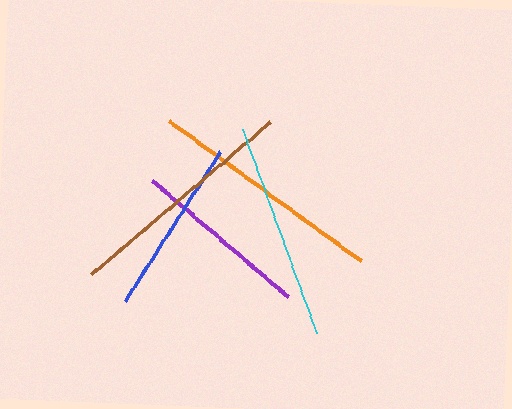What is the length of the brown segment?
The brown segment is approximately 236 pixels long.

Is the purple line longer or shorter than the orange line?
The orange line is longer than the purple line.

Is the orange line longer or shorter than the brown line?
The orange line is longer than the brown line.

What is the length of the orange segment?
The orange segment is approximately 237 pixels long.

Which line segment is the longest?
The orange line is the longest at approximately 237 pixels.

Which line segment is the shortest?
The blue line is the shortest at approximately 176 pixels.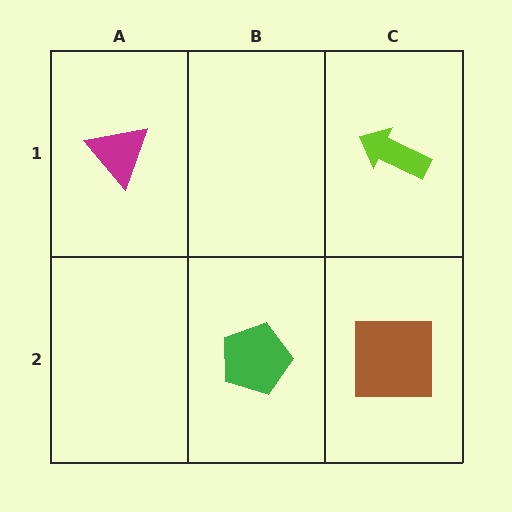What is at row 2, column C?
A brown square.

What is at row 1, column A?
A magenta triangle.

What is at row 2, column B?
A green pentagon.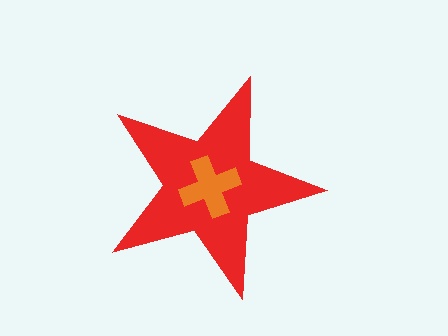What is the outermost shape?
The red star.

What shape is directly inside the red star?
The orange cross.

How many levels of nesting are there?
2.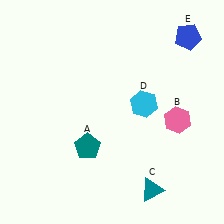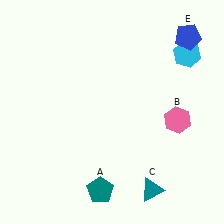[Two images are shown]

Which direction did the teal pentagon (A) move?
The teal pentagon (A) moved down.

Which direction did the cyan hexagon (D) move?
The cyan hexagon (D) moved up.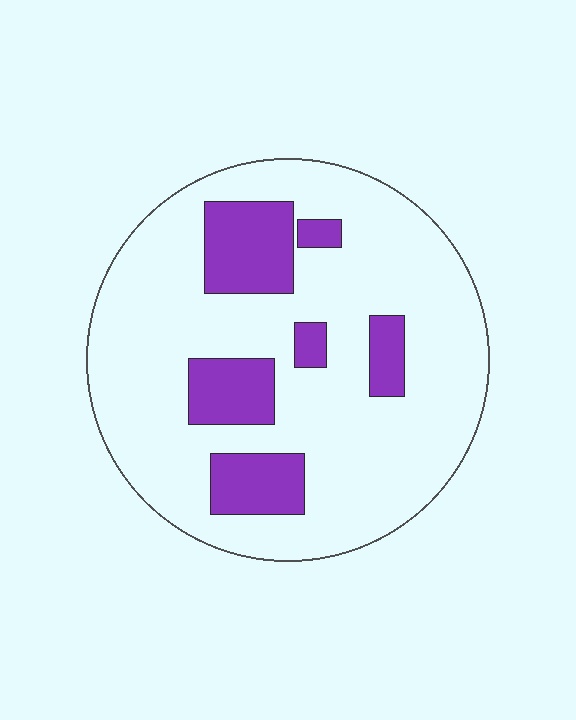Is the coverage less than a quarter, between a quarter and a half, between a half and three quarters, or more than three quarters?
Less than a quarter.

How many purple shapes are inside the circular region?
6.